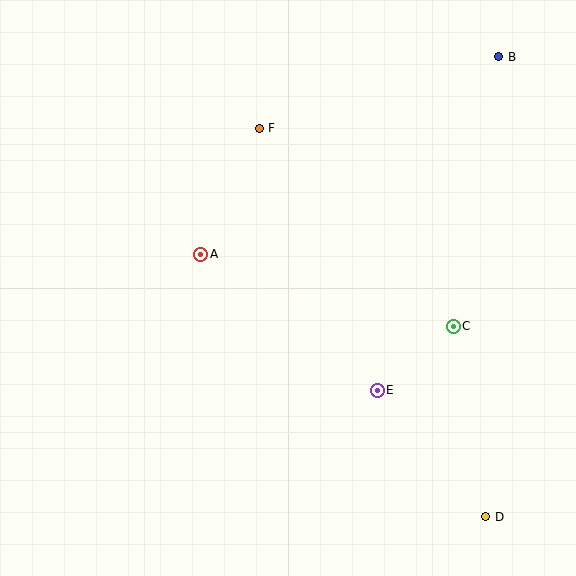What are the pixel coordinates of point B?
Point B is at (499, 57).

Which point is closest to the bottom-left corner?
Point A is closest to the bottom-left corner.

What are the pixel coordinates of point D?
Point D is at (486, 517).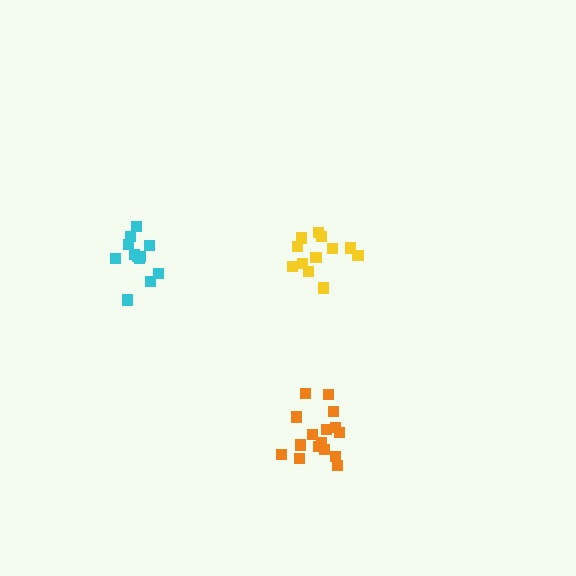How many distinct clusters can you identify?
There are 3 distinct clusters.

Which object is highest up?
The cyan cluster is topmost.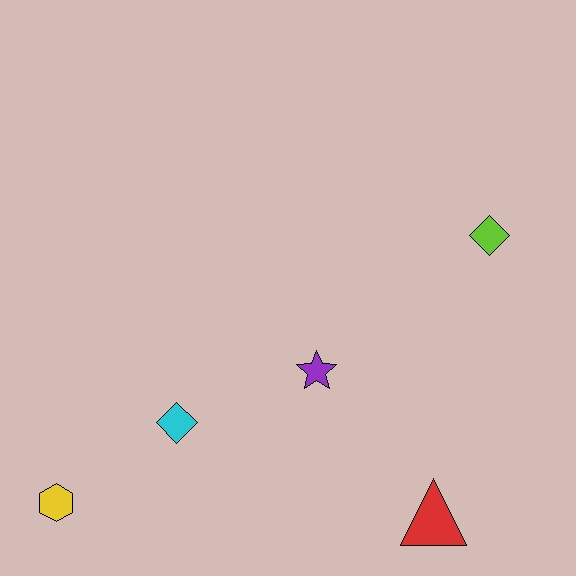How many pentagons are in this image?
There are no pentagons.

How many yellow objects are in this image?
There is 1 yellow object.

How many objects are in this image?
There are 5 objects.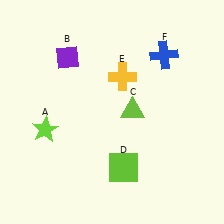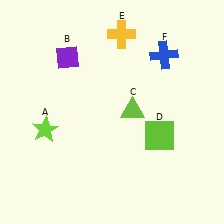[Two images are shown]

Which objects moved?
The objects that moved are: the lime square (D), the yellow cross (E).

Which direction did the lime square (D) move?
The lime square (D) moved right.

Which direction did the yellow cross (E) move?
The yellow cross (E) moved up.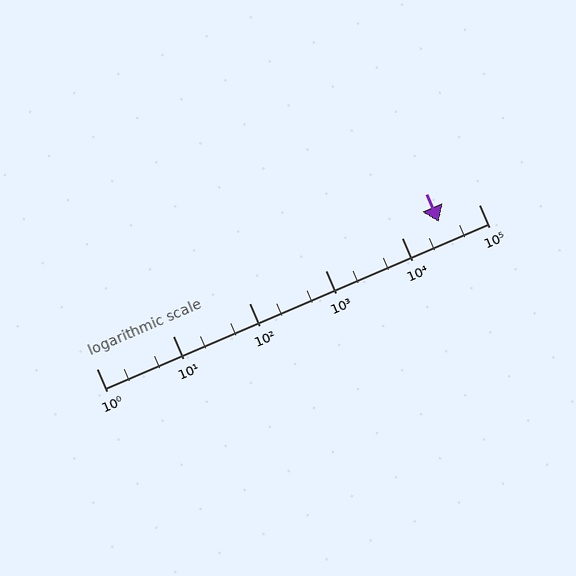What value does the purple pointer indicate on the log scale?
The pointer indicates approximately 30000.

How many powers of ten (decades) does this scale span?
The scale spans 5 decades, from 1 to 100000.